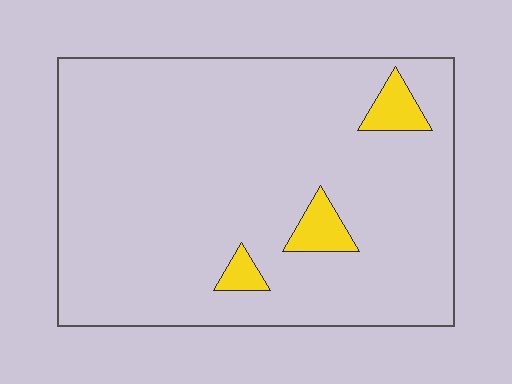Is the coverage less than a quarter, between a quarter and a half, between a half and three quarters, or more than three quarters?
Less than a quarter.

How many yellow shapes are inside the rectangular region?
3.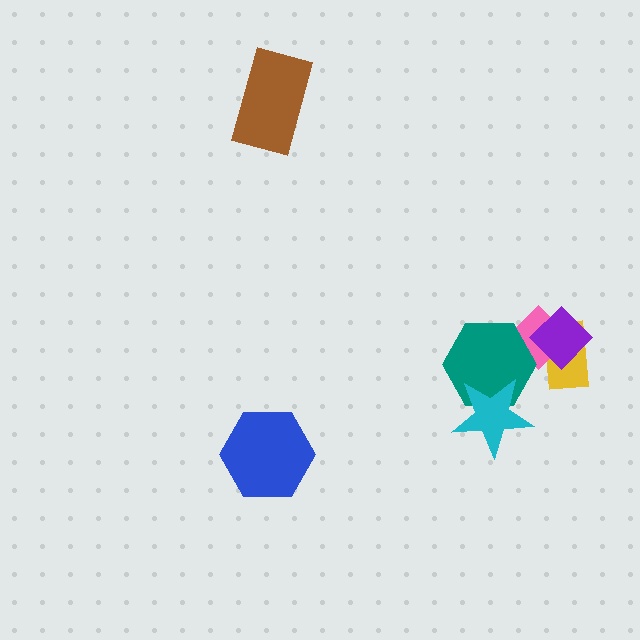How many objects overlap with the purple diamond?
2 objects overlap with the purple diamond.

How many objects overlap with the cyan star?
1 object overlaps with the cyan star.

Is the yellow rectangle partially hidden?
Yes, it is partially covered by another shape.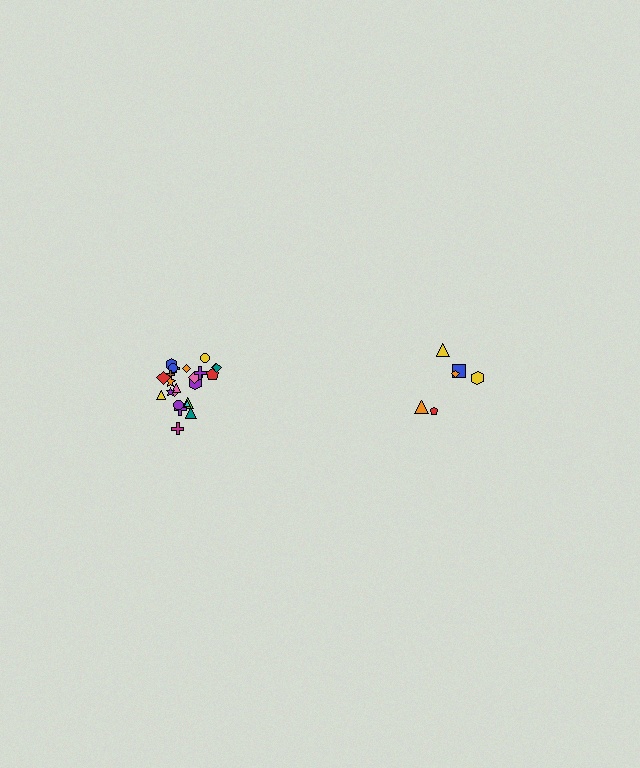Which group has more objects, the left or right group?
The left group.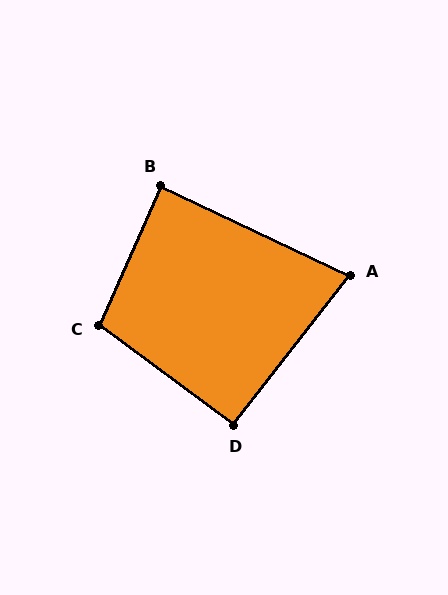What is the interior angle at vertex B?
Approximately 89 degrees (approximately right).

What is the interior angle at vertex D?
Approximately 91 degrees (approximately right).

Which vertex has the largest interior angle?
C, at approximately 103 degrees.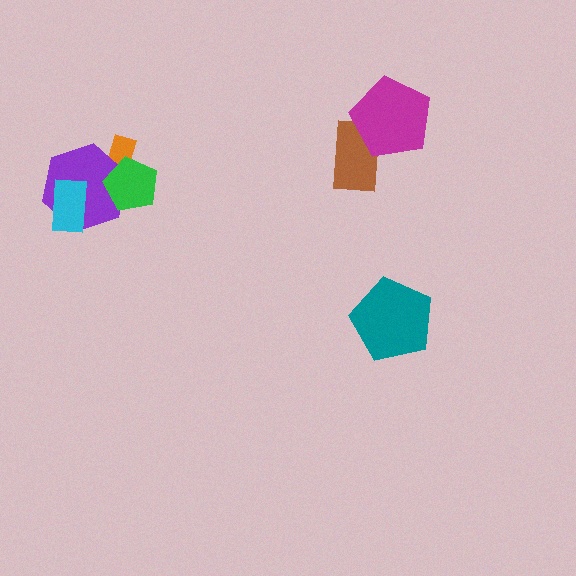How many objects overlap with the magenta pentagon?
1 object overlaps with the magenta pentagon.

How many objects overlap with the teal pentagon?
0 objects overlap with the teal pentagon.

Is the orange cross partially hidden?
Yes, it is partially covered by another shape.